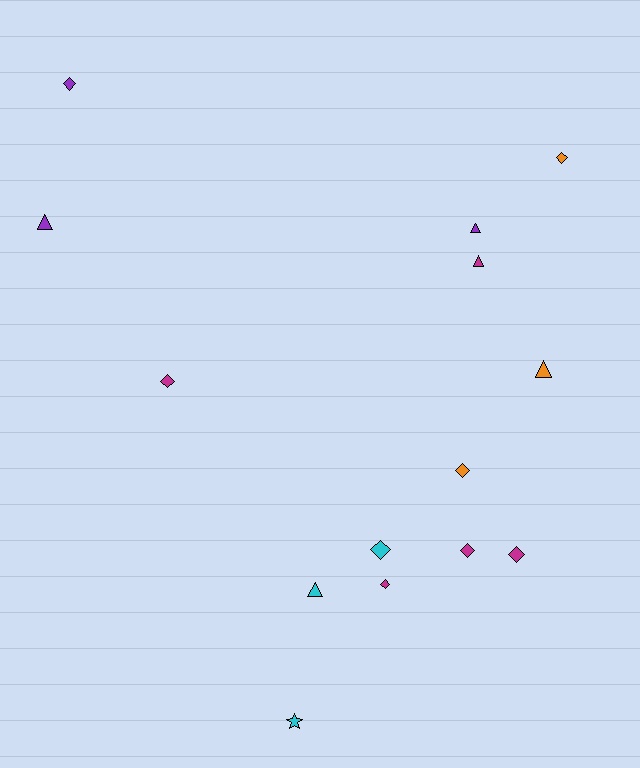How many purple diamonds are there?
There is 1 purple diamond.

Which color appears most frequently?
Magenta, with 5 objects.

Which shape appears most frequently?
Diamond, with 8 objects.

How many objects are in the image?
There are 14 objects.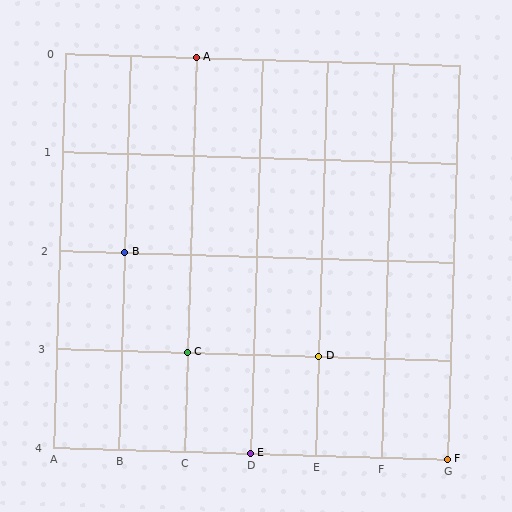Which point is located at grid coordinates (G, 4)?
Point F is at (G, 4).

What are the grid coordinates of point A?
Point A is at grid coordinates (C, 0).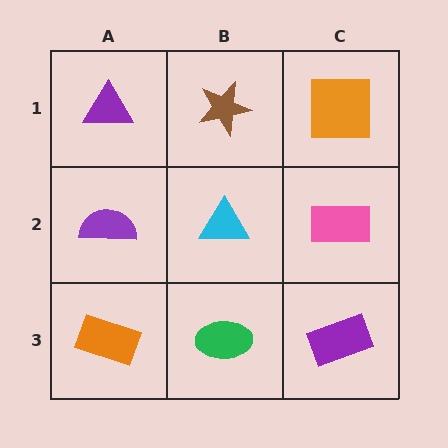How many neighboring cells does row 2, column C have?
3.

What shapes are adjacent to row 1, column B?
A cyan triangle (row 2, column B), a purple triangle (row 1, column A), an orange square (row 1, column C).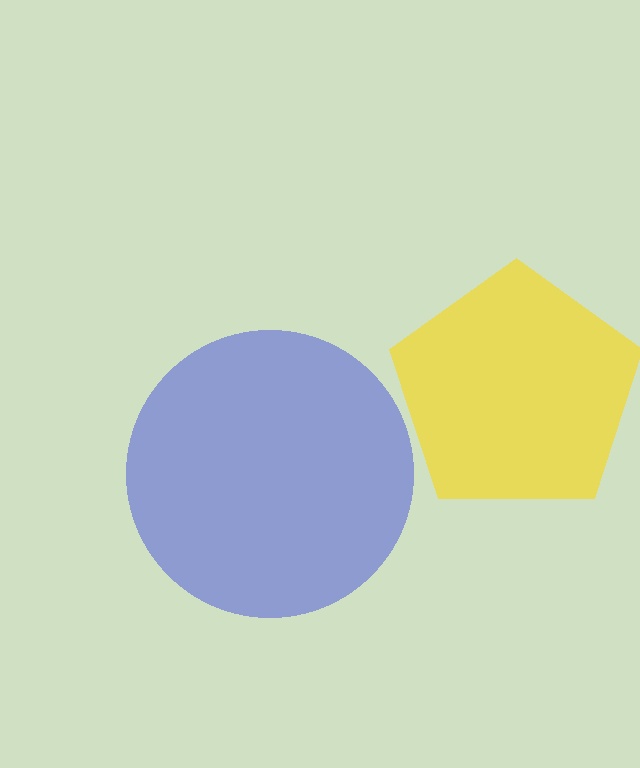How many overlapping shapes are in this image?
There are 2 overlapping shapes in the image.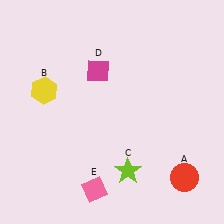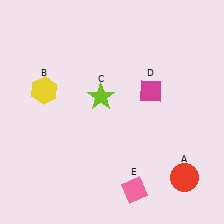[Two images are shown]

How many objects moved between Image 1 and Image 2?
3 objects moved between the two images.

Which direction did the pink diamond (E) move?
The pink diamond (E) moved right.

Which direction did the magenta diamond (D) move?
The magenta diamond (D) moved right.